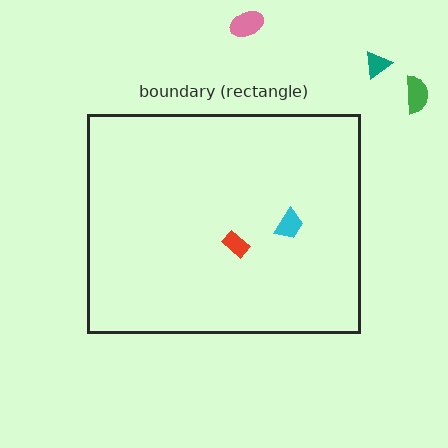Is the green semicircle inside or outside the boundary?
Outside.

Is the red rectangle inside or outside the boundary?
Inside.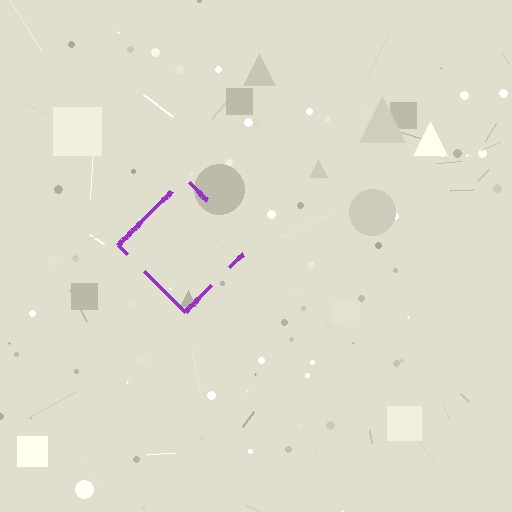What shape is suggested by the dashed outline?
The dashed outline suggests a diamond.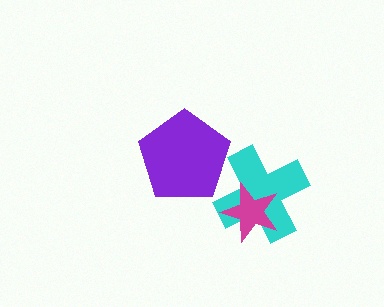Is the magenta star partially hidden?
No, no other shape covers it.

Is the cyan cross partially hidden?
Yes, it is partially covered by another shape.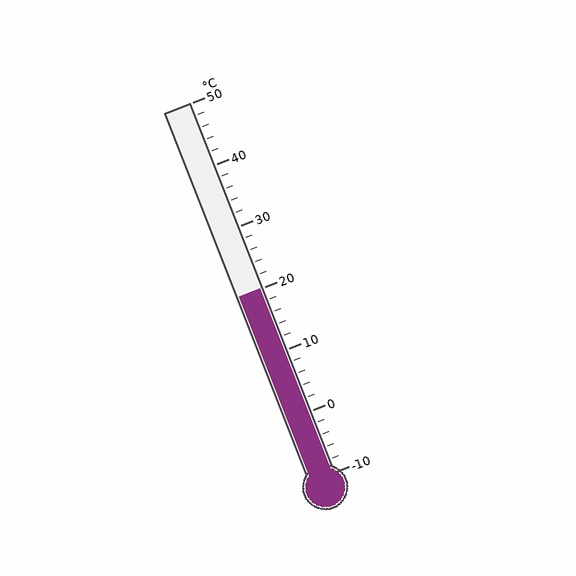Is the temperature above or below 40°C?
The temperature is below 40°C.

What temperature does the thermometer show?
The thermometer shows approximately 20°C.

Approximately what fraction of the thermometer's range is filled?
The thermometer is filled to approximately 50% of its range.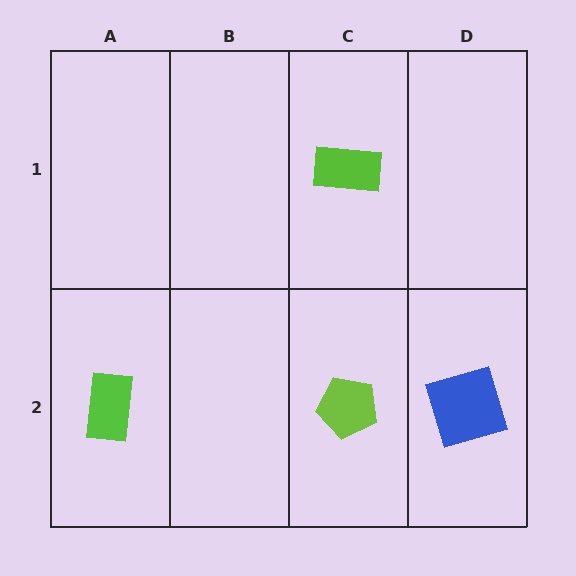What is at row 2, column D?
A blue square.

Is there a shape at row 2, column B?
No, that cell is empty.